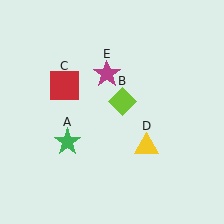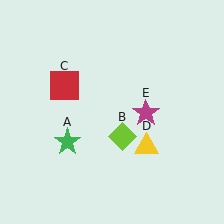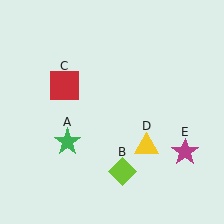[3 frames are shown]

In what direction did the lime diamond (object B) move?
The lime diamond (object B) moved down.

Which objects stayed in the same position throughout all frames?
Green star (object A) and red square (object C) and yellow triangle (object D) remained stationary.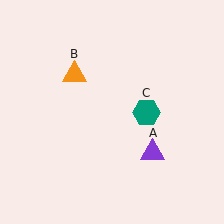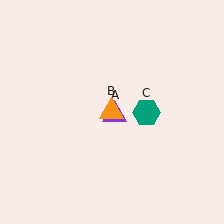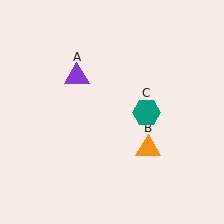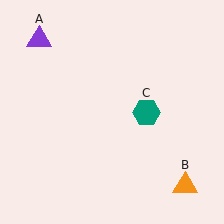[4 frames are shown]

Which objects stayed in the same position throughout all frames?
Teal hexagon (object C) remained stationary.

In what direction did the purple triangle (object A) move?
The purple triangle (object A) moved up and to the left.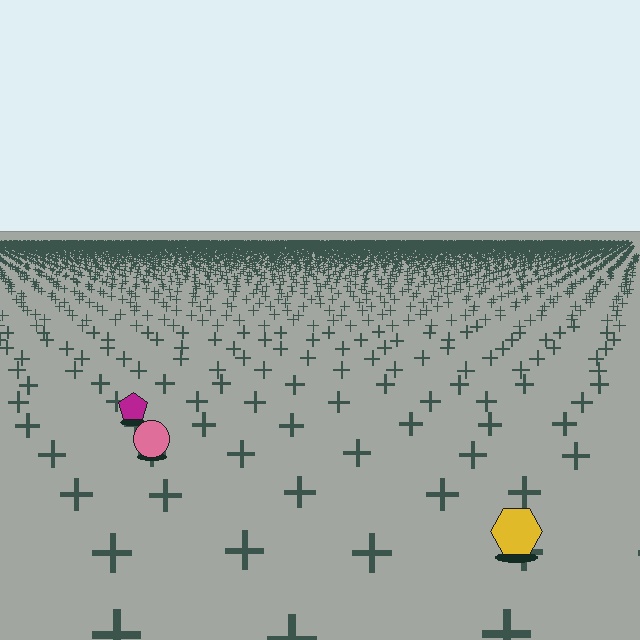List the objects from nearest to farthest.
From nearest to farthest: the yellow hexagon, the pink circle, the magenta pentagon.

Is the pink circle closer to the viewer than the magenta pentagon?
Yes. The pink circle is closer — you can tell from the texture gradient: the ground texture is coarser near it.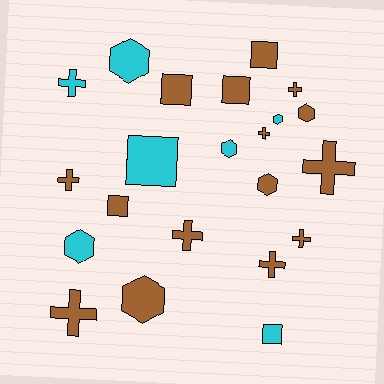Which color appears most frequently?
Brown, with 15 objects.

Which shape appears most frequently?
Cross, with 9 objects.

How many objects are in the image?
There are 22 objects.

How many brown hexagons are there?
There are 3 brown hexagons.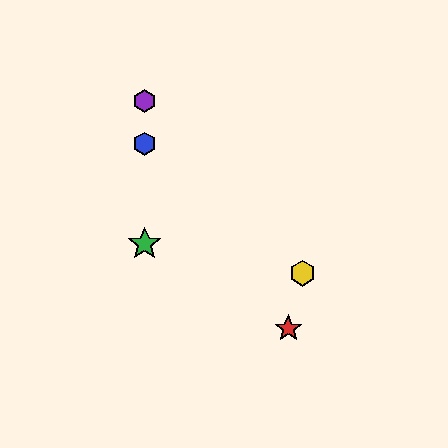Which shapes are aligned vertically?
The blue hexagon, the green star, the purple hexagon are aligned vertically.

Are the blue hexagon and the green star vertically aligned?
Yes, both are at x≈145.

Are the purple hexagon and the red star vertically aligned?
No, the purple hexagon is at x≈145 and the red star is at x≈288.